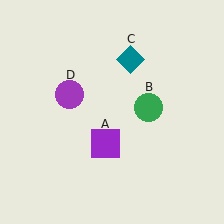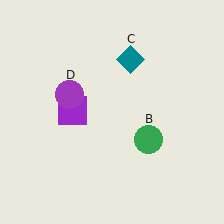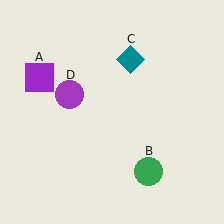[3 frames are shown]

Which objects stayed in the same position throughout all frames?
Teal diamond (object C) and purple circle (object D) remained stationary.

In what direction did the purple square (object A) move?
The purple square (object A) moved up and to the left.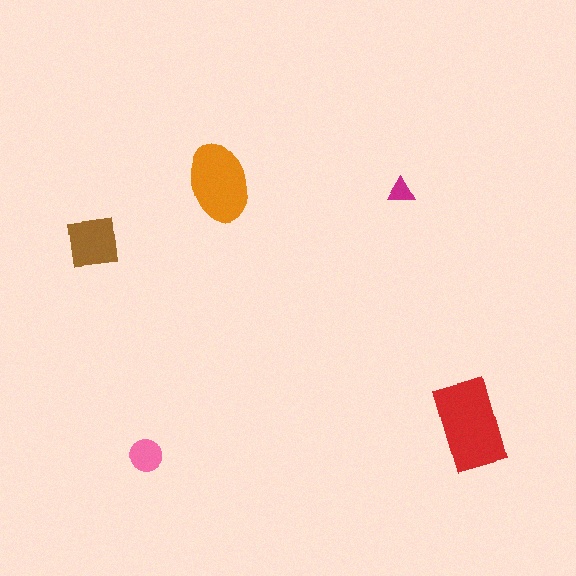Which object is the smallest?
The magenta triangle.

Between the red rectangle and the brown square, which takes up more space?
The red rectangle.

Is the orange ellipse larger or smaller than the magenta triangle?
Larger.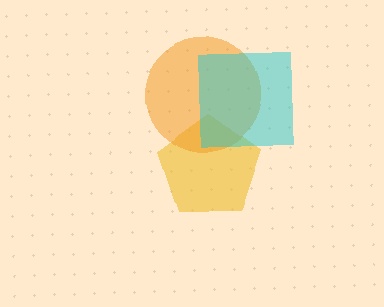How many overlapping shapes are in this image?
There are 3 overlapping shapes in the image.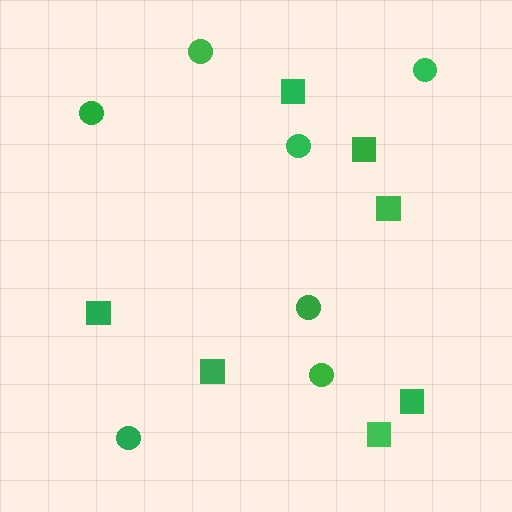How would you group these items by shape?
There are 2 groups: one group of squares (7) and one group of circles (7).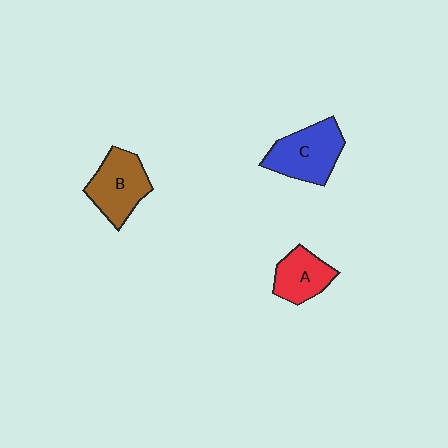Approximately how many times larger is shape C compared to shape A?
Approximately 1.4 times.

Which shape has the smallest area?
Shape A (red).